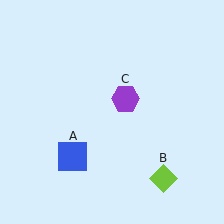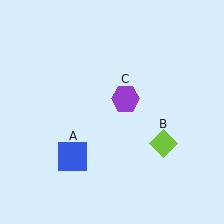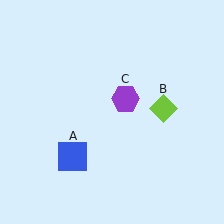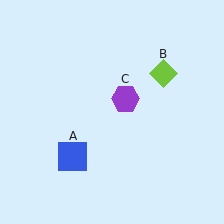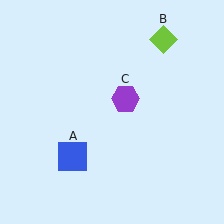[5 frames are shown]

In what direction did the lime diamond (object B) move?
The lime diamond (object B) moved up.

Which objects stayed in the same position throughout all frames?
Blue square (object A) and purple hexagon (object C) remained stationary.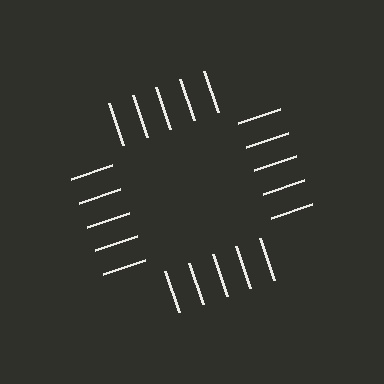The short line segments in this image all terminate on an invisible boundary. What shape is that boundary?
An illusory square — the line segments terminate on its edges but no continuous stroke is drawn.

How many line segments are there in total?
20 — 5 along each of the 4 edges.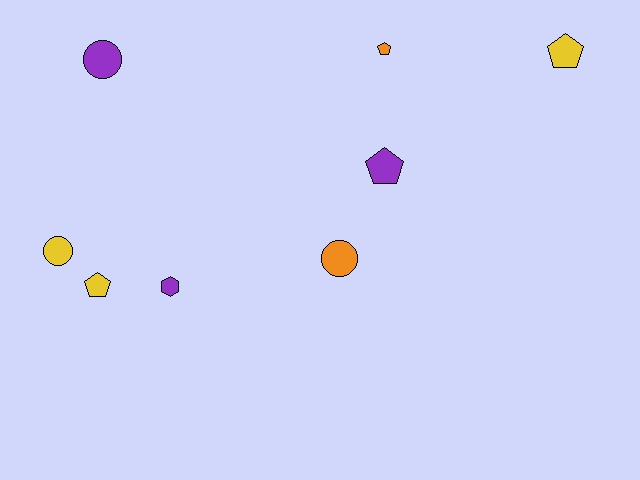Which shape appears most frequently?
Pentagon, with 4 objects.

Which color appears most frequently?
Purple, with 3 objects.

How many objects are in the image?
There are 8 objects.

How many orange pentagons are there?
There is 1 orange pentagon.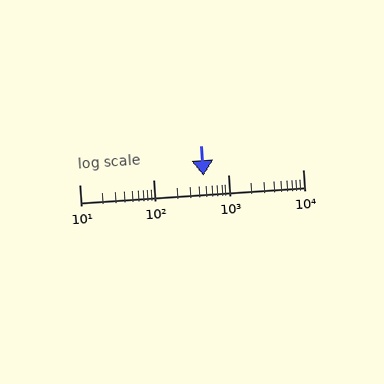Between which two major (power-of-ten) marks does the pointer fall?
The pointer is between 100 and 1000.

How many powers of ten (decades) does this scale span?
The scale spans 3 decades, from 10 to 10000.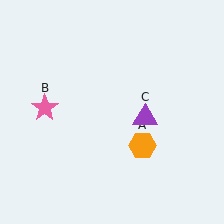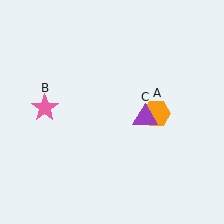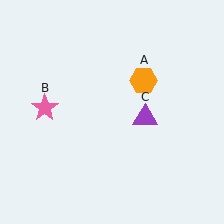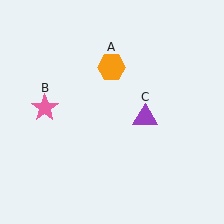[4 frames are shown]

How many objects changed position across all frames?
1 object changed position: orange hexagon (object A).